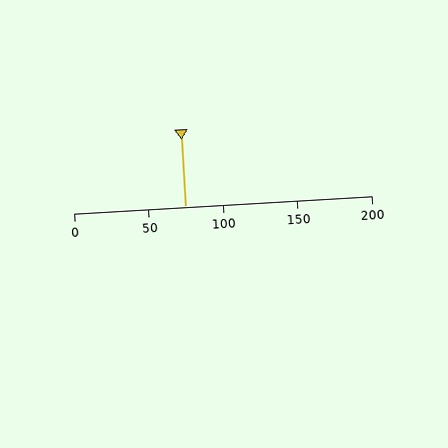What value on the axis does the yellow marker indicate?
The marker indicates approximately 75.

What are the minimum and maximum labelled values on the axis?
The axis runs from 0 to 200.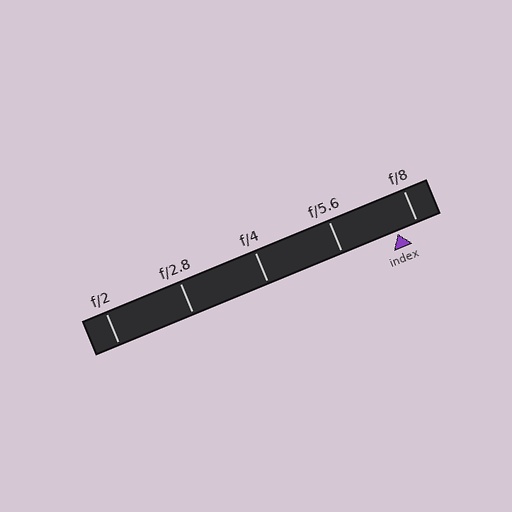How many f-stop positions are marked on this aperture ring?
There are 5 f-stop positions marked.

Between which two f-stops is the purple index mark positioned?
The index mark is between f/5.6 and f/8.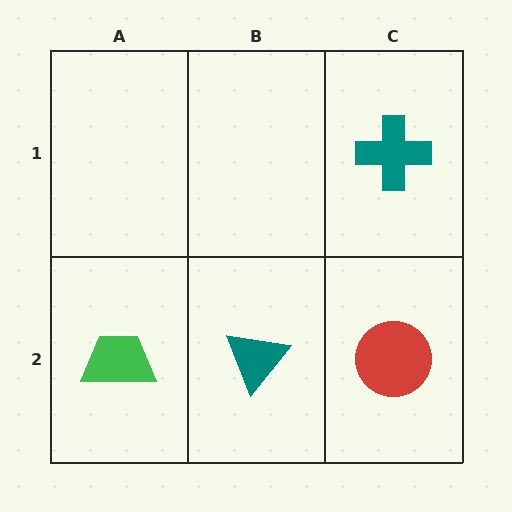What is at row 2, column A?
A green trapezoid.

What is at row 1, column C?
A teal cross.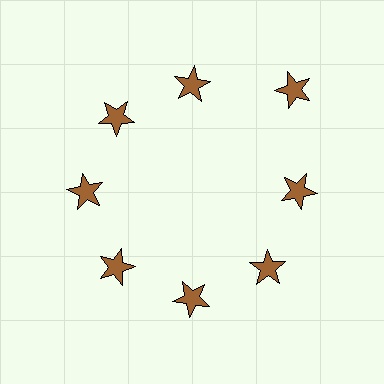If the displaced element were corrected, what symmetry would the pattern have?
It would have 8-fold rotational symmetry — the pattern would map onto itself every 45 degrees.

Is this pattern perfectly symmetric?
No. The 8 brown stars are arranged in a ring, but one element near the 2 o'clock position is pushed outward from the center, breaking the 8-fold rotational symmetry.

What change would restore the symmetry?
The symmetry would be restored by moving it inward, back onto the ring so that all 8 stars sit at equal angles and equal distance from the center.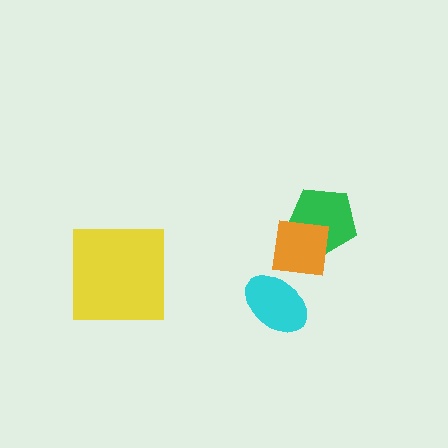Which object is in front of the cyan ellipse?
The orange square is in front of the cyan ellipse.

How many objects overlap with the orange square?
2 objects overlap with the orange square.